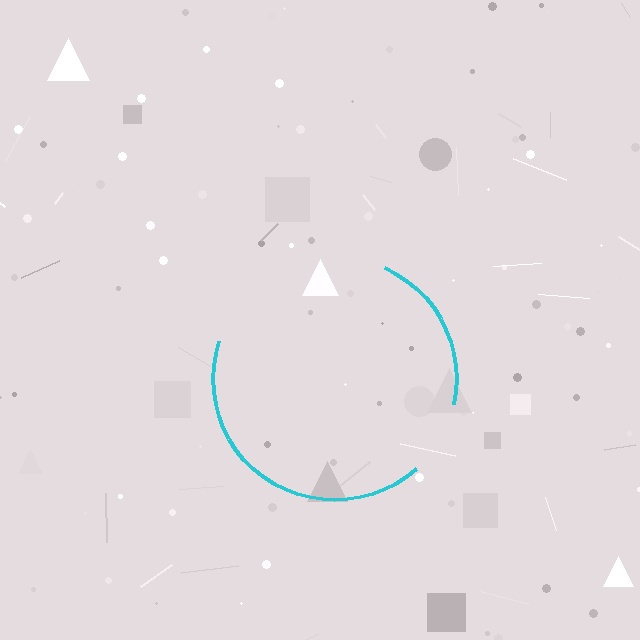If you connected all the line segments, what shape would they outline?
They would outline a circle.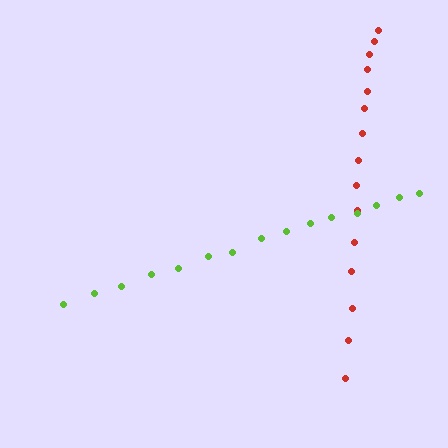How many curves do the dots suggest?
There are 2 distinct paths.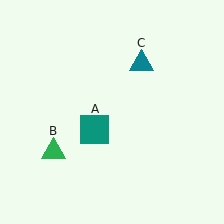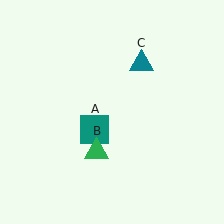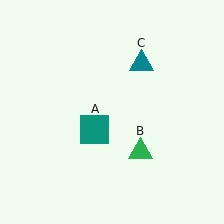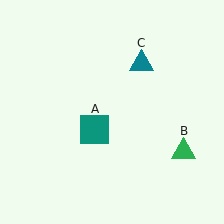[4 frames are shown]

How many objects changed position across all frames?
1 object changed position: green triangle (object B).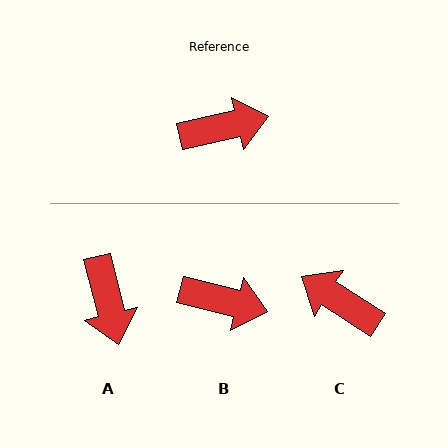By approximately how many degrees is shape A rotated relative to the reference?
Approximately 89 degrees clockwise.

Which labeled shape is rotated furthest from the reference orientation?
C, about 135 degrees away.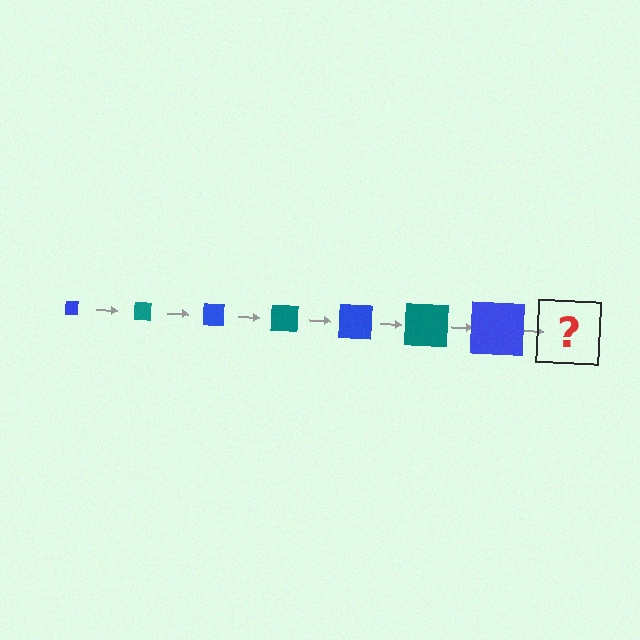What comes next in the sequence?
The next element should be a teal square, larger than the previous one.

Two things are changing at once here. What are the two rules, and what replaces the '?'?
The two rules are that the square grows larger each step and the color cycles through blue and teal. The '?' should be a teal square, larger than the previous one.